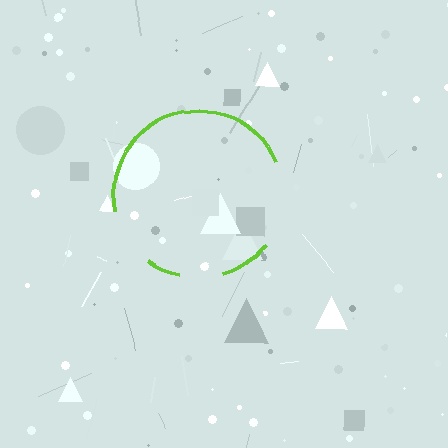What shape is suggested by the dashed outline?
The dashed outline suggests a circle.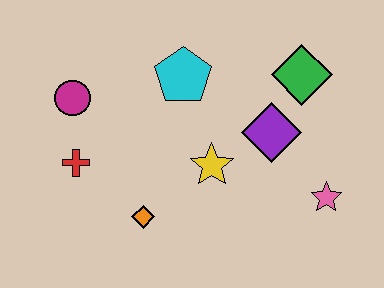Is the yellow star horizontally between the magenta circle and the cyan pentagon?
No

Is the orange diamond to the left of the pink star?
Yes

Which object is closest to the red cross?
The magenta circle is closest to the red cross.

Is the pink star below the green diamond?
Yes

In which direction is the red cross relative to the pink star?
The red cross is to the left of the pink star.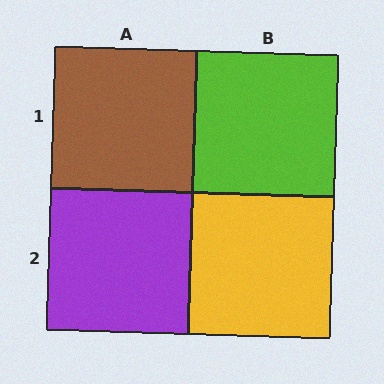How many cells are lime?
1 cell is lime.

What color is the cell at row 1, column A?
Brown.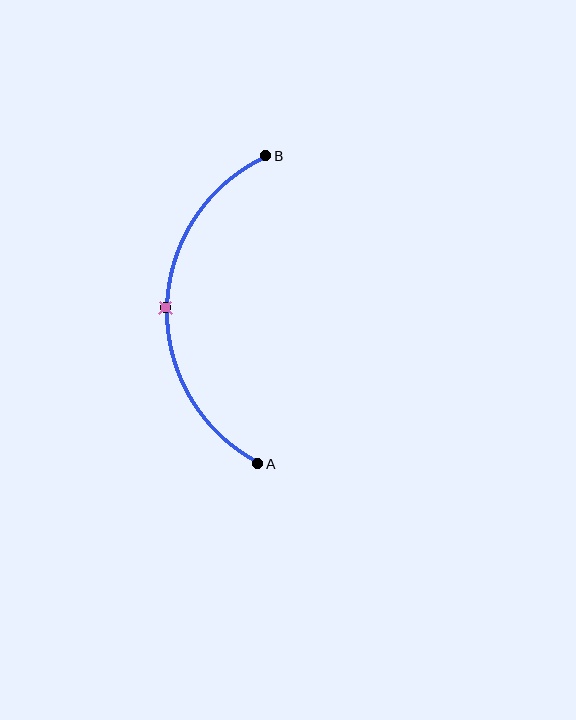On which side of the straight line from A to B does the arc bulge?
The arc bulges to the left of the straight line connecting A and B.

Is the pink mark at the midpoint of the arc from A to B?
Yes. The pink mark lies on the arc at equal arc-length from both A and B — it is the arc midpoint.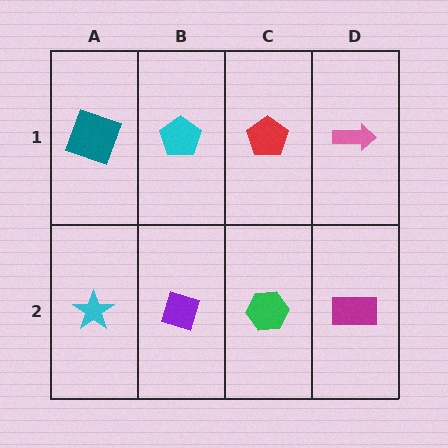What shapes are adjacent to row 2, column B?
A cyan pentagon (row 1, column B), a cyan star (row 2, column A), a green hexagon (row 2, column C).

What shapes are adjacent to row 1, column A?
A cyan star (row 2, column A), a cyan pentagon (row 1, column B).